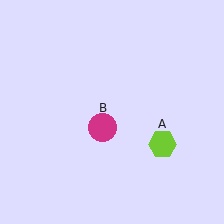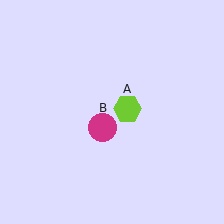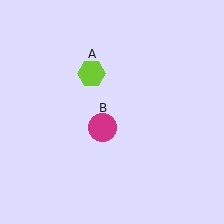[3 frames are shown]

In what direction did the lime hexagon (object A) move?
The lime hexagon (object A) moved up and to the left.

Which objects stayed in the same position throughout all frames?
Magenta circle (object B) remained stationary.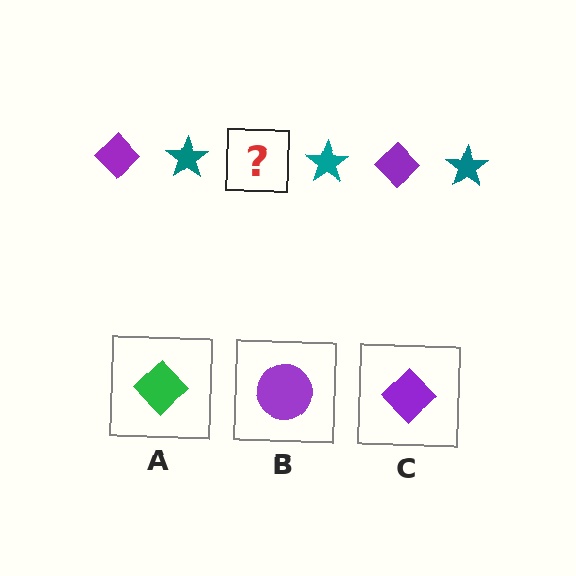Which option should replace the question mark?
Option C.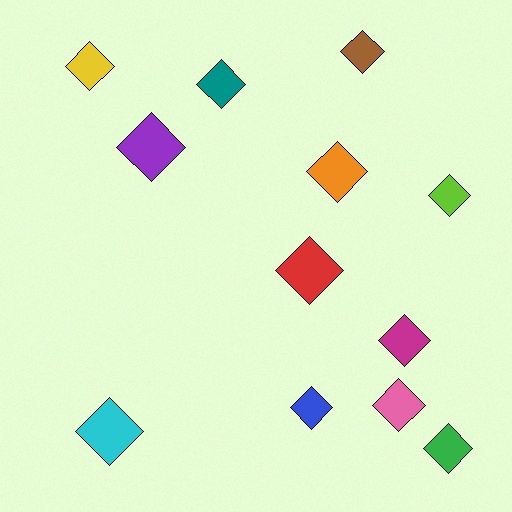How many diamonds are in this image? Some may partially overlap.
There are 12 diamonds.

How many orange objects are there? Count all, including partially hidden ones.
There is 1 orange object.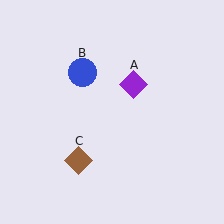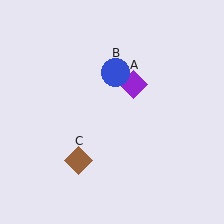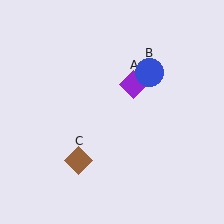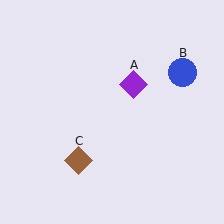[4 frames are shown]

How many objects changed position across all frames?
1 object changed position: blue circle (object B).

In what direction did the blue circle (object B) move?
The blue circle (object B) moved right.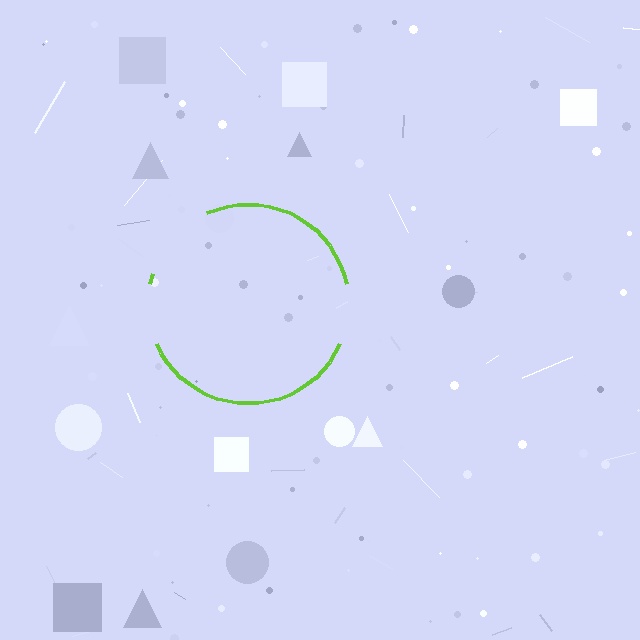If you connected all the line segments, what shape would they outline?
They would outline a circle.